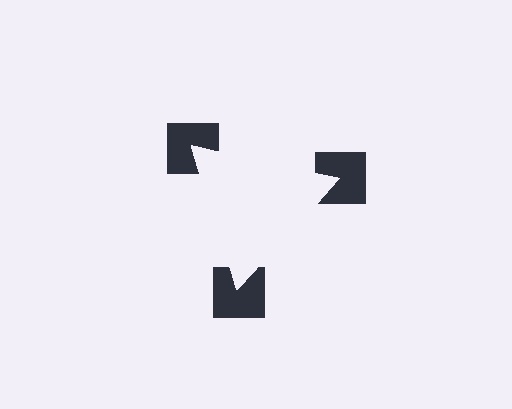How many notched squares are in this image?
There are 3 — one at each vertex of the illusory triangle.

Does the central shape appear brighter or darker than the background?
It typically appears slightly brighter than the background, even though no actual brightness change is drawn.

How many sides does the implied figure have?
3 sides.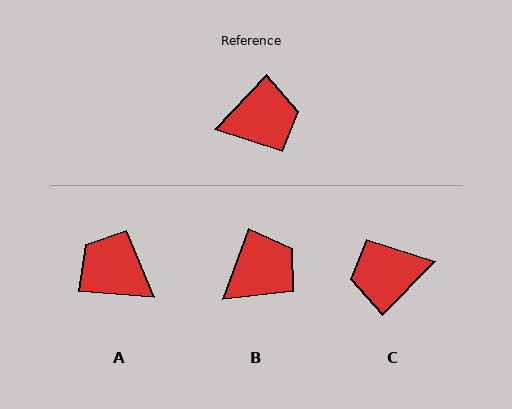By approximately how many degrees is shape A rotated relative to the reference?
Approximately 130 degrees counter-clockwise.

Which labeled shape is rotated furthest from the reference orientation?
C, about 180 degrees away.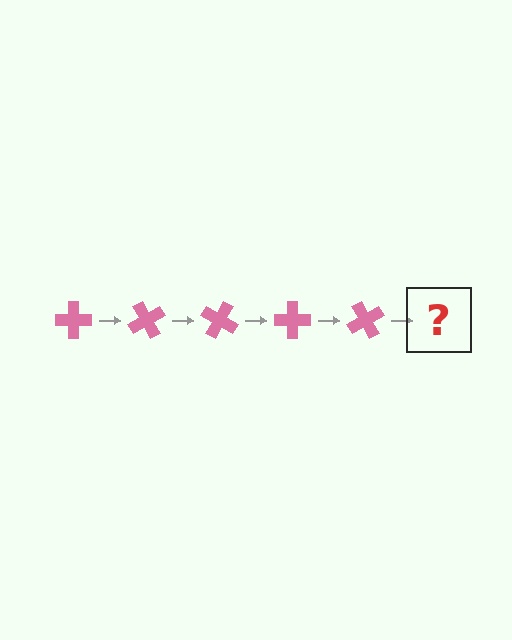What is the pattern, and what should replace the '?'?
The pattern is that the cross rotates 60 degrees each step. The '?' should be a pink cross rotated 300 degrees.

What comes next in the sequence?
The next element should be a pink cross rotated 300 degrees.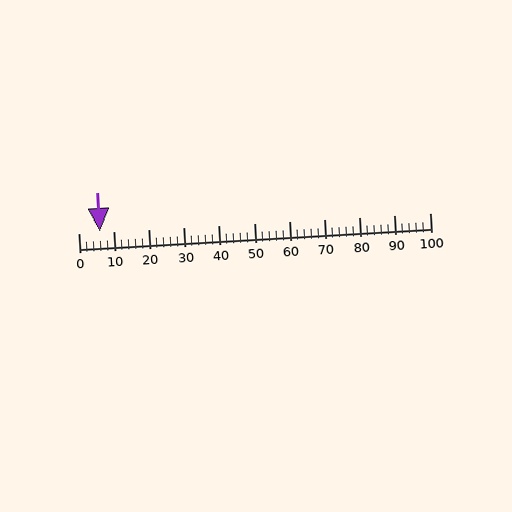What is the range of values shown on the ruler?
The ruler shows values from 0 to 100.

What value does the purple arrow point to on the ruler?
The purple arrow points to approximately 6.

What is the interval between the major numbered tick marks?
The major tick marks are spaced 10 units apart.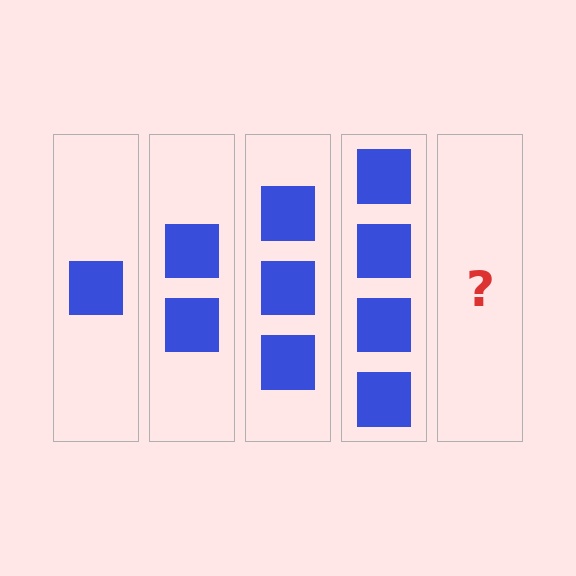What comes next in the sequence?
The next element should be 5 squares.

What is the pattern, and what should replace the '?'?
The pattern is that each step adds one more square. The '?' should be 5 squares.